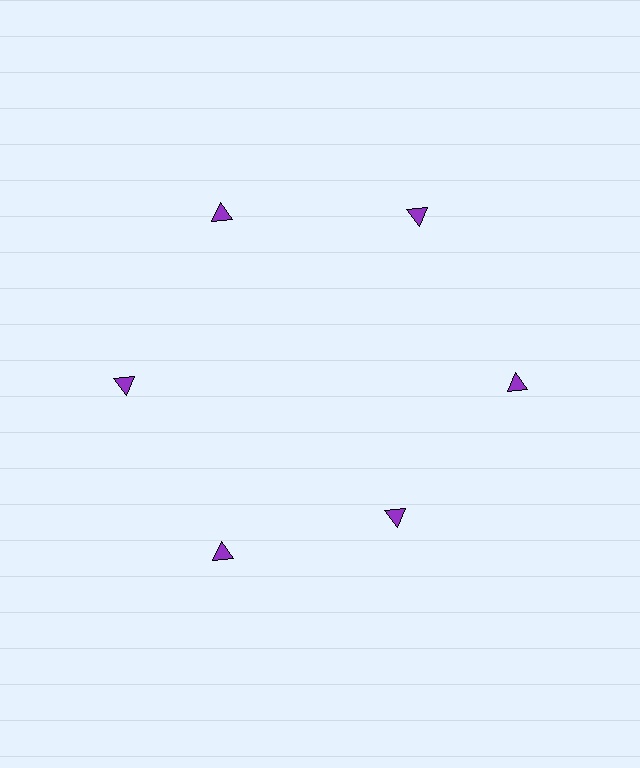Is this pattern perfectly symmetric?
No. The 6 purple triangles are arranged in a ring, but one element near the 5 o'clock position is pulled inward toward the center, breaking the 6-fold rotational symmetry.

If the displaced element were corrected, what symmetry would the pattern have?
It would have 6-fold rotational symmetry — the pattern would map onto itself every 60 degrees.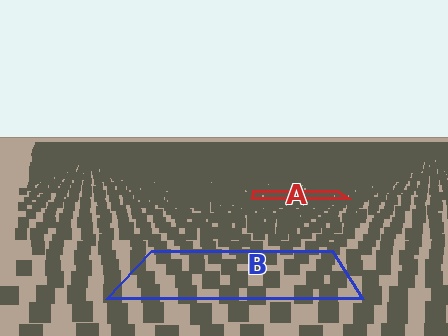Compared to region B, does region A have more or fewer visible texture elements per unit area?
Region A has more texture elements per unit area — they are packed more densely because it is farther away.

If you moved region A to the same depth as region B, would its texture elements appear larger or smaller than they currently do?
They would appear larger. At a closer depth, the same texture elements are projected at a bigger on-screen size.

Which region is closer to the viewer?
Region B is closer. The texture elements there are larger and more spread out.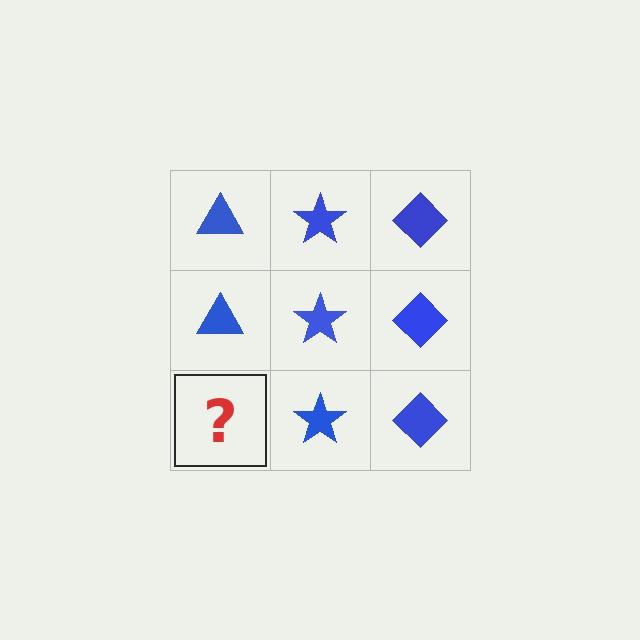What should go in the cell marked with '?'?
The missing cell should contain a blue triangle.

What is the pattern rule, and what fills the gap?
The rule is that each column has a consistent shape. The gap should be filled with a blue triangle.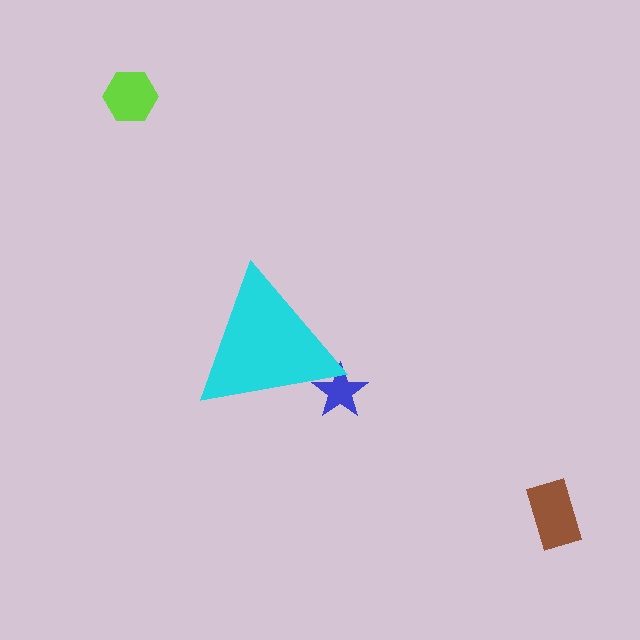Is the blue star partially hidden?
Yes, the blue star is partially hidden behind the cyan triangle.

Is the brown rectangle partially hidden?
No, the brown rectangle is fully visible.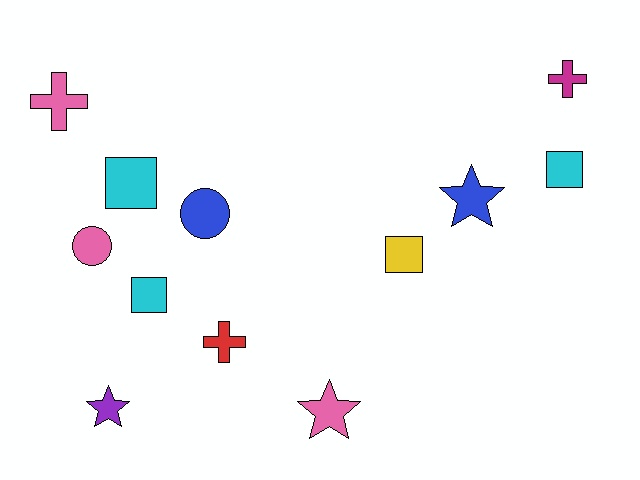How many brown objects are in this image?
There are no brown objects.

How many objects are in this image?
There are 12 objects.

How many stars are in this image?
There are 3 stars.